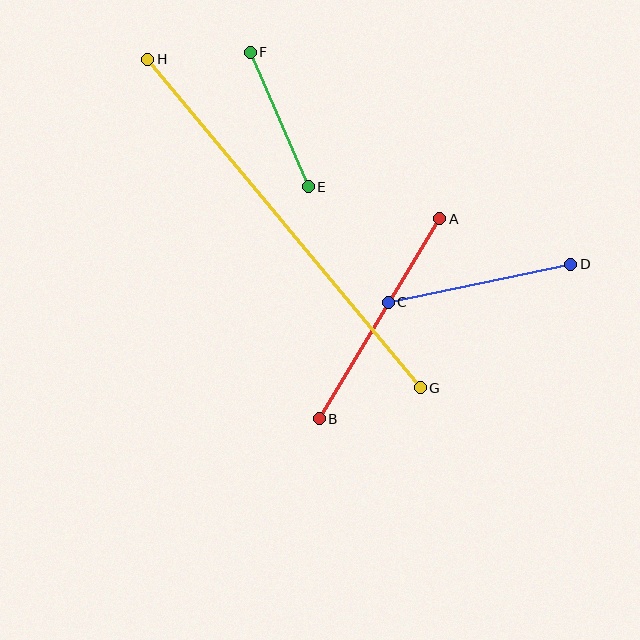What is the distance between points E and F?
The distance is approximately 146 pixels.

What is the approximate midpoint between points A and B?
The midpoint is at approximately (380, 319) pixels.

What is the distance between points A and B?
The distance is approximately 233 pixels.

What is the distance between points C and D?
The distance is approximately 186 pixels.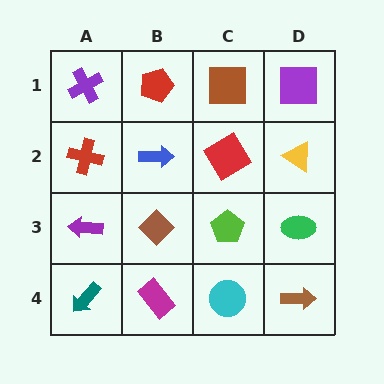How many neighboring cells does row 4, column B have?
3.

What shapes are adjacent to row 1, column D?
A yellow triangle (row 2, column D), a brown square (row 1, column C).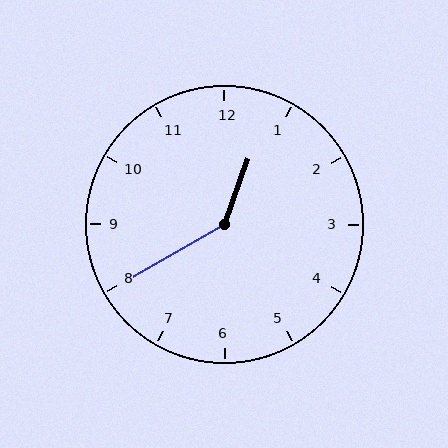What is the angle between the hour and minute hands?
Approximately 140 degrees.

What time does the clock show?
12:40.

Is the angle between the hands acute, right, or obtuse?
It is obtuse.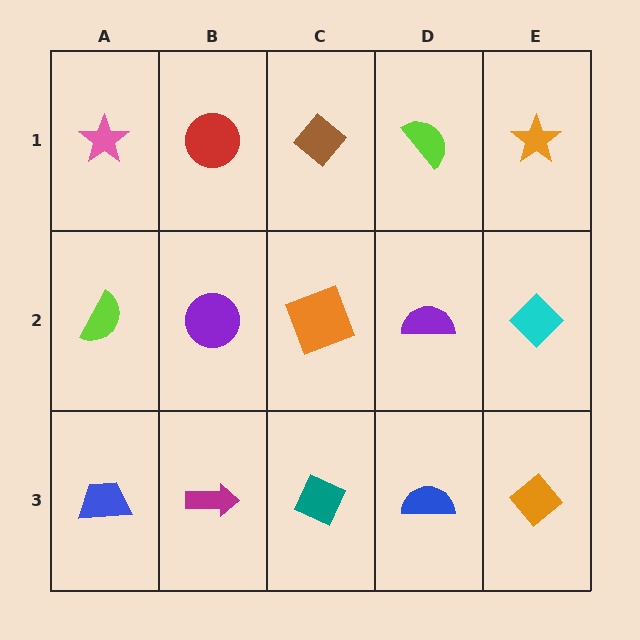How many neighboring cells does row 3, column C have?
3.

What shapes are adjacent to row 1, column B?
A purple circle (row 2, column B), a pink star (row 1, column A), a brown diamond (row 1, column C).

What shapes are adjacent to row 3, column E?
A cyan diamond (row 2, column E), a blue semicircle (row 3, column D).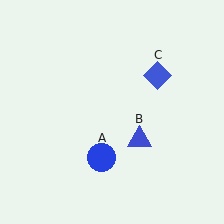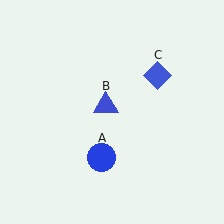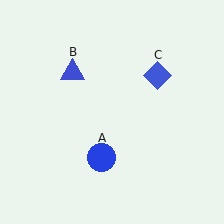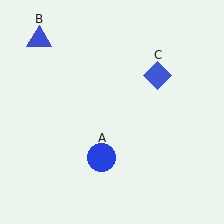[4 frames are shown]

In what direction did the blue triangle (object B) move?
The blue triangle (object B) moved up and to the left.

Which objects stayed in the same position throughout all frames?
Blue circle (object A) and blue diamond (object C) remained stationary.